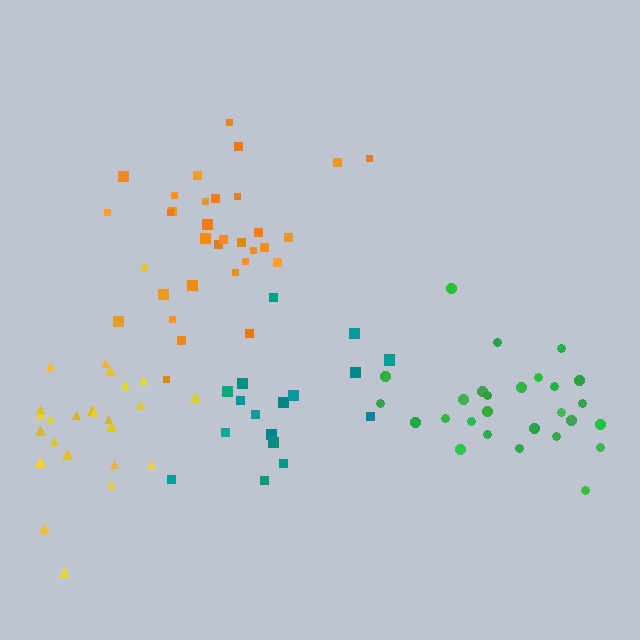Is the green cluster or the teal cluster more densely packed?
Green.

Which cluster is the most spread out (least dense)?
Teal.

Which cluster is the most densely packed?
Green.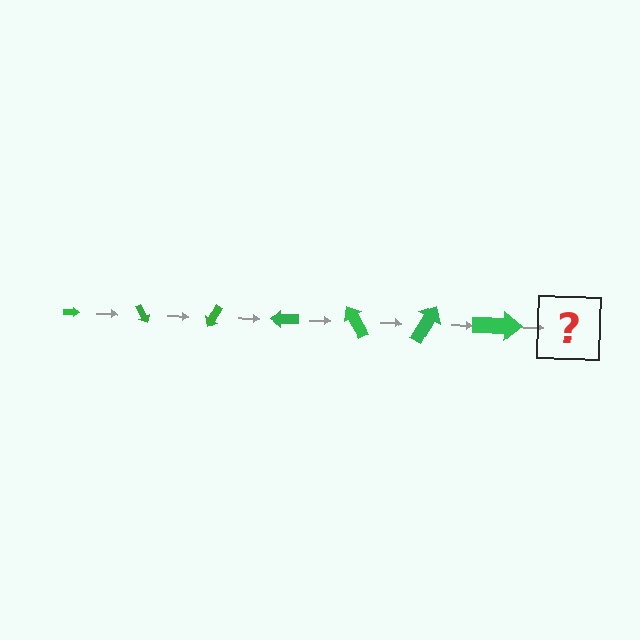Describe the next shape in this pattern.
It should be an arrow, larger than the previous one and rotated 420 degrees from the start.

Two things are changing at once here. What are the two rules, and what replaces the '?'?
The two rules are that the arrow grows larger each step and it rotates 60 degrees each step. The '?' should be an arrow, larger than the previous one and rotated 420 degrees from the start.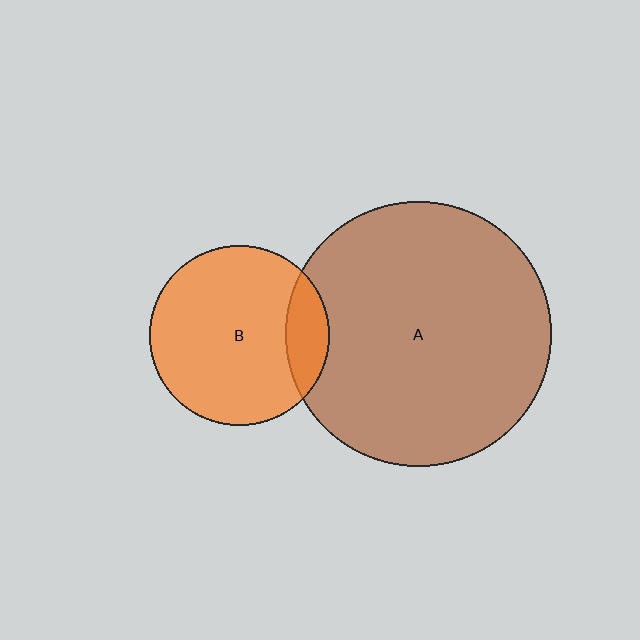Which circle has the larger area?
Circle A (brown).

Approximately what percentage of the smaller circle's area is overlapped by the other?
Approximately 15%.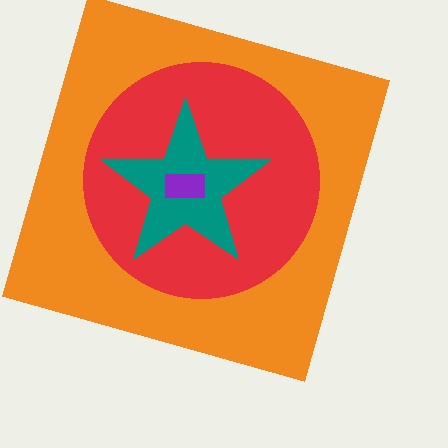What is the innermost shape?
The purple rectangle.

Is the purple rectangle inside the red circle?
Yes.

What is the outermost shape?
The orange square.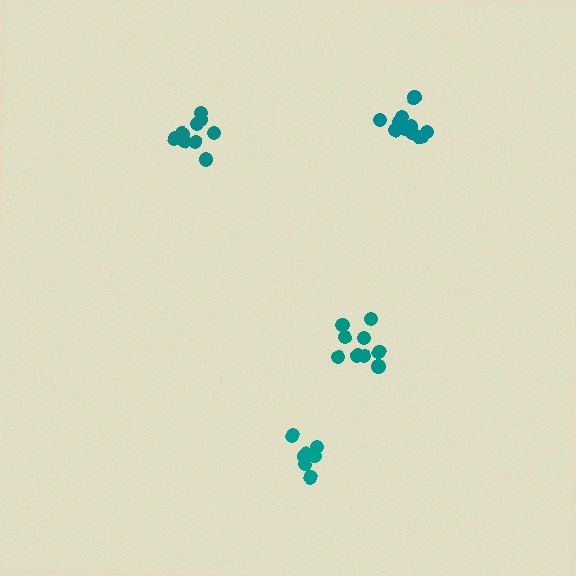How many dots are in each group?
Group 1: 9 dots, Group 2: 9 dots, Group 3: 7 dots, Group 4: 11 dots (36 total).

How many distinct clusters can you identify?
There are 4 distinct clusters.